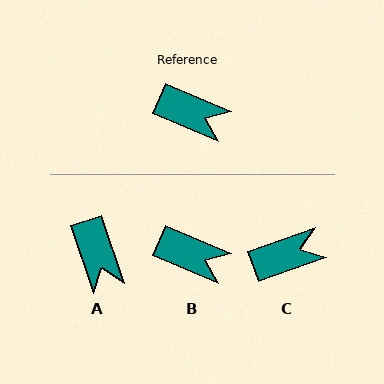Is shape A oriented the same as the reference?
No, it is off by about 48 degrees.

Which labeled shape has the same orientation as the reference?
B.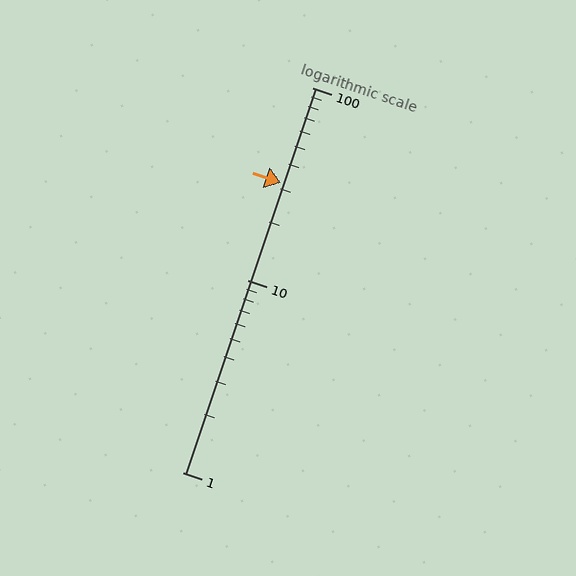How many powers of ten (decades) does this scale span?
The scale spans 2 decades, from 1 to 100.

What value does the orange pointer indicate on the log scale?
The pointer indicates approximately 32.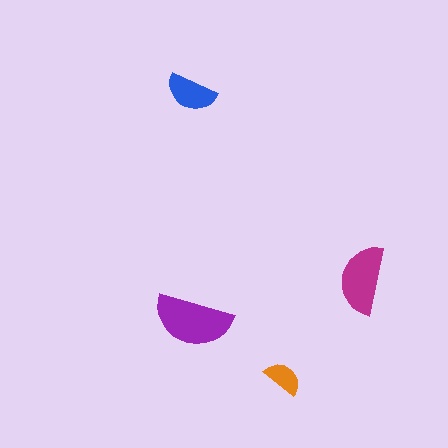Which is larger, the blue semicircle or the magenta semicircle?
The magenta one.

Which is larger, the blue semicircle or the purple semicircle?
The purple one.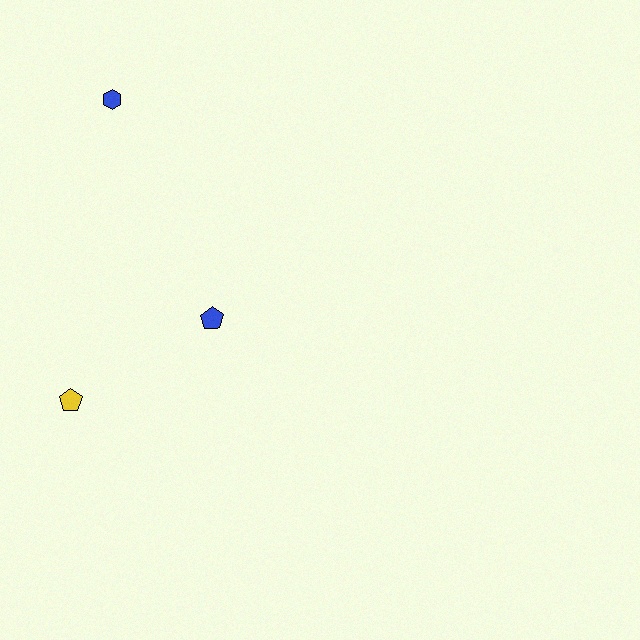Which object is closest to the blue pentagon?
The yellow pentagon is closest to the blue pentagon.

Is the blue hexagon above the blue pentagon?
Yes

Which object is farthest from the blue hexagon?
The yellow pentagon is farthest from the blue hexagon.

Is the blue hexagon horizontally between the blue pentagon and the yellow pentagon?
Yes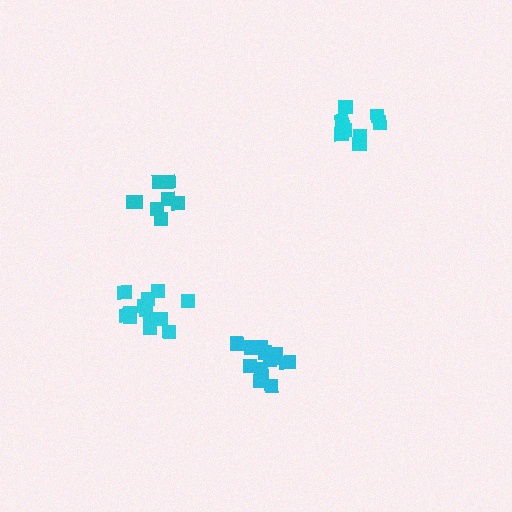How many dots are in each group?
Group 1: 8 dots, Group 2: 9 dots, Group 3: 14 dots, Group 4: 14 dots (45 total).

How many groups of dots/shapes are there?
There are 4 groups.